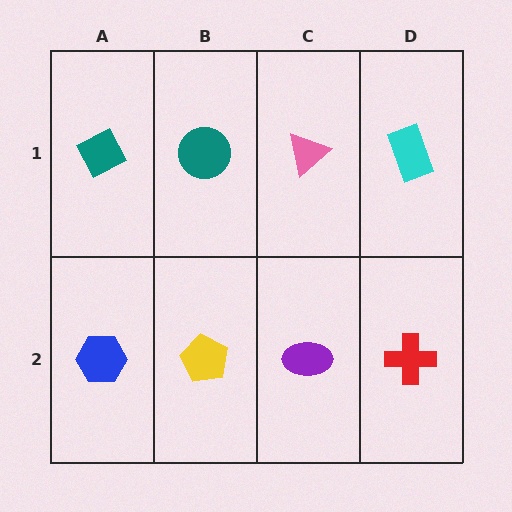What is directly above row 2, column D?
A cyan rectangle.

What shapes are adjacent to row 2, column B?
A teal circle (row 1, column B), a blue hexagon (row 2, column A), a purple ellipse (row 2, column C).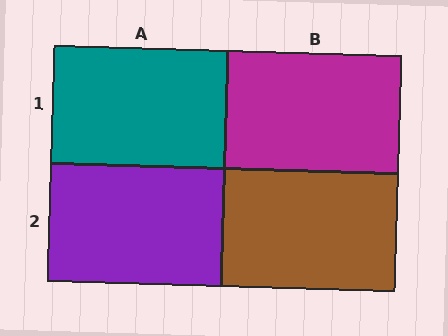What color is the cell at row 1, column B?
Magenta.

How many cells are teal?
1 cell is teal.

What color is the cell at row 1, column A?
Teal.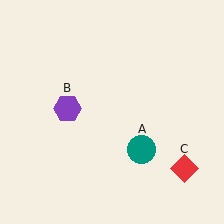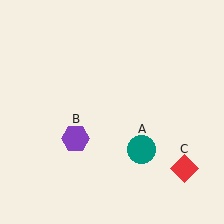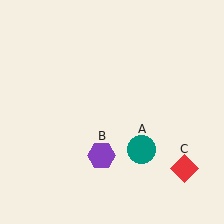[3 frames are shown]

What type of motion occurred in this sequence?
The purple hexagon (object B) rotated counterclockwise around the center of the scene.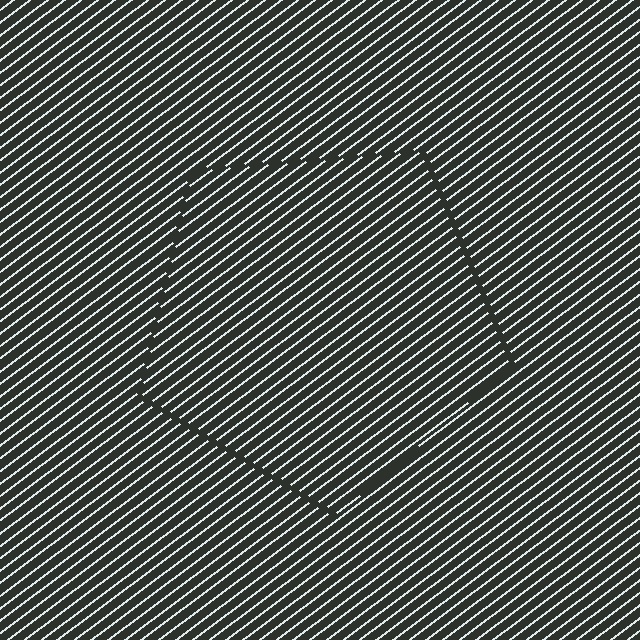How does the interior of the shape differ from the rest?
The interior of the shape contains the same grating, shifted by half a period — the contour is defined by the phase discontinuity where line-ends from the inner and outer gratings abut.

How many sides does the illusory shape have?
5 sides — the line-ends trace a pentagon.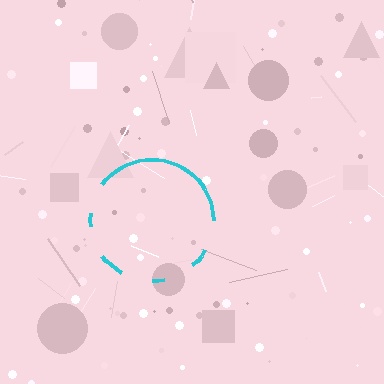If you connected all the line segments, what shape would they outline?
They would outline a circle.